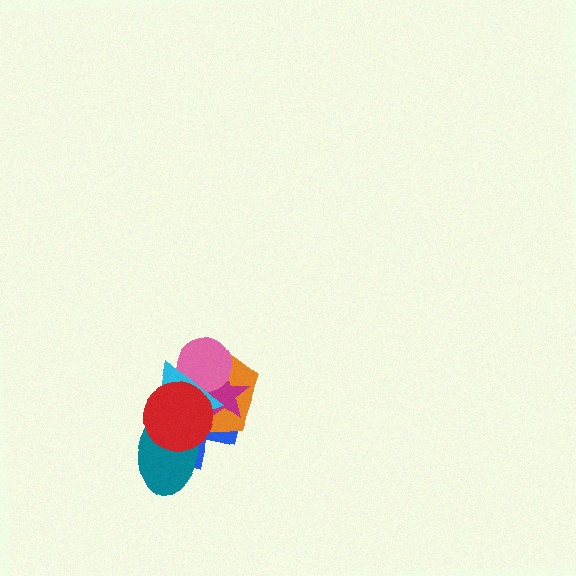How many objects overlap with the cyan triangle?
6 objects overlap with the cyan triangle.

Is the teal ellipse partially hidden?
Yes, it is partially covered by another shape.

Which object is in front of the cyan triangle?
The red circle is in front of the cyan triangle.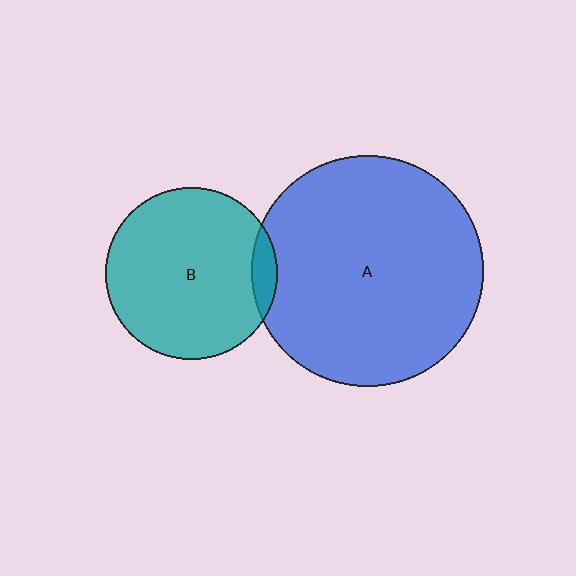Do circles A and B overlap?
Yes.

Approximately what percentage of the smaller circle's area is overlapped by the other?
Approximately 5%.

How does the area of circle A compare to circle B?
Approximately 1.8 times.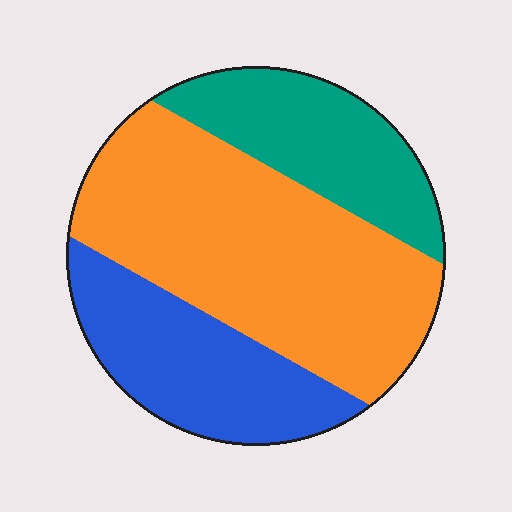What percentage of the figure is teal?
Teal covers around 25% of the figure.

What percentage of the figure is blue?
Blue takes up about one quarter (1/4) of the figure.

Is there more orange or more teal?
Orange.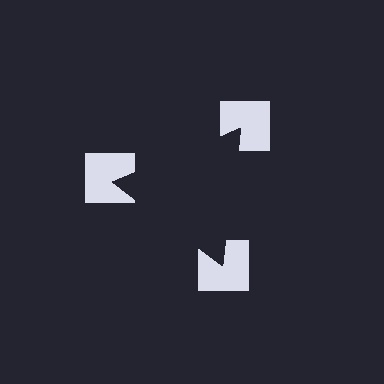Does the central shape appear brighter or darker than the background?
It typically appears slightly darker than the background, even though no actual brightness change is drawn.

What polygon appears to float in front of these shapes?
An illusory triangle — its edges are inferred from the aligned wedge cuts in the notched squares, not physically drawn.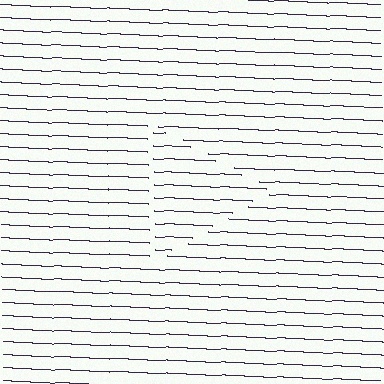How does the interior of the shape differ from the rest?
The interior of the shape contains the same grating, shifted by half a period — the contour is defined by the phase discontinuity where line-ends from the inner and outer gratings abut.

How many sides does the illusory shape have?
3 sides — the line-ends trace a triangle.